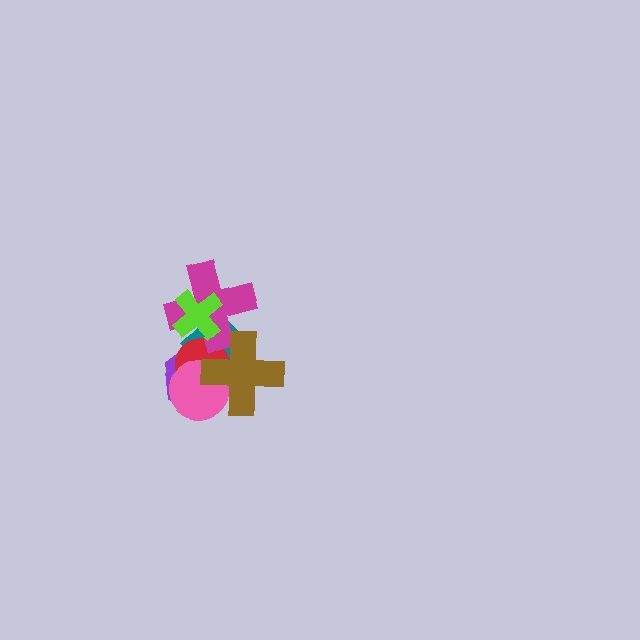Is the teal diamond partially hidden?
Yes, it is partially covered by another shape.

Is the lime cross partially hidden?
No, no other shape covers it.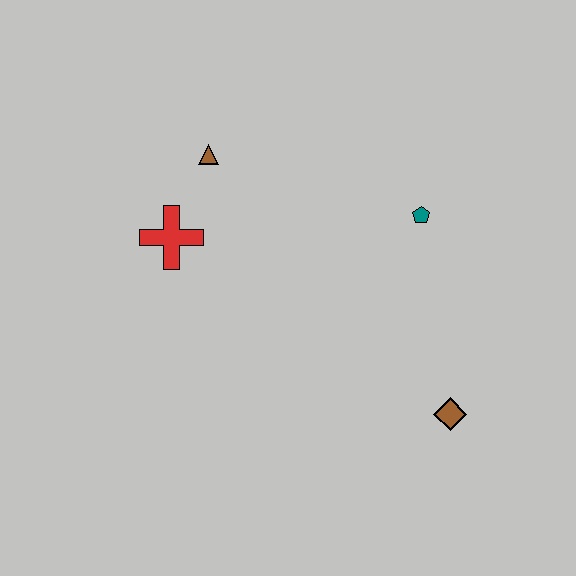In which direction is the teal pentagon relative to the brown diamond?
The teal pentagon is above the brown diamond.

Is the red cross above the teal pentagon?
No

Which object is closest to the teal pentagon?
The brown diamond is closest to the teal pentagon.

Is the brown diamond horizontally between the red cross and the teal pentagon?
No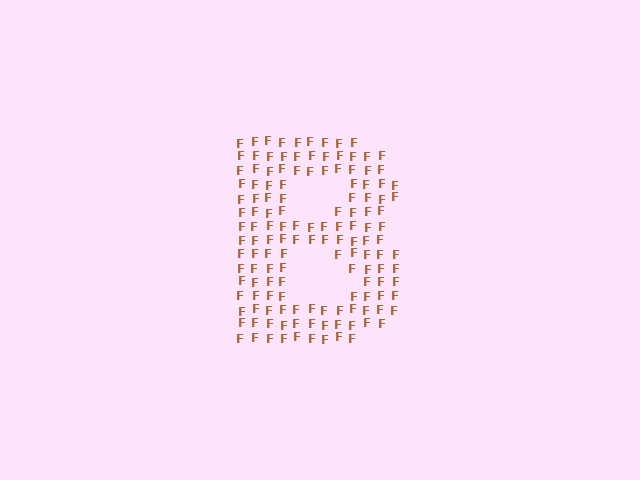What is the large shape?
The large shape is the letter B.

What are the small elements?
The small elements are letter F's.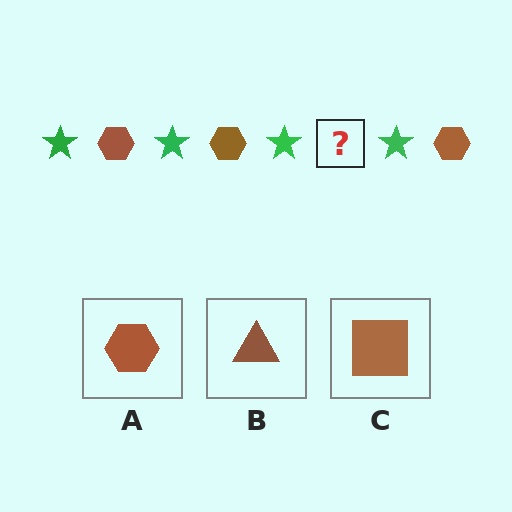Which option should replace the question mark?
Option A.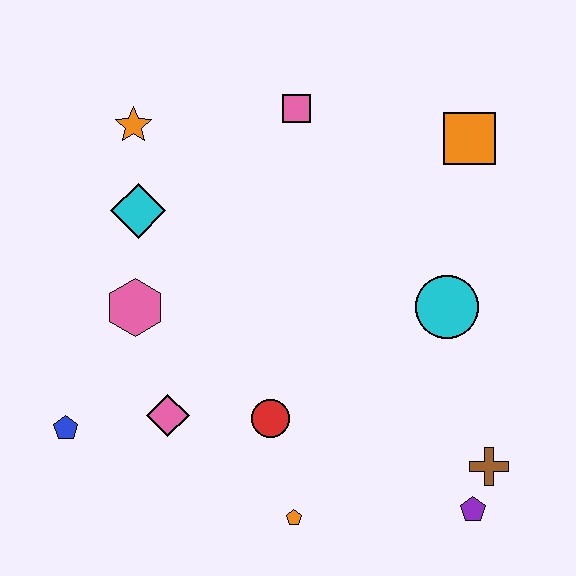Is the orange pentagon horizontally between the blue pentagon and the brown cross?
Yes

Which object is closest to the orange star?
The cyan diamond is closest to the orange star.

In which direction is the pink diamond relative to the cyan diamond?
The pink diamond is below the cyan diamond.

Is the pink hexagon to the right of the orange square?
No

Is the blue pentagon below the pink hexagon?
Yes